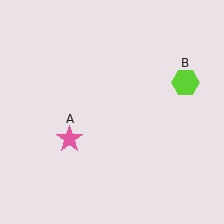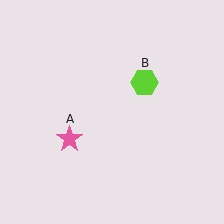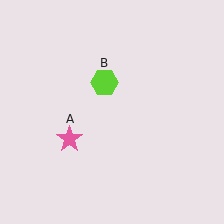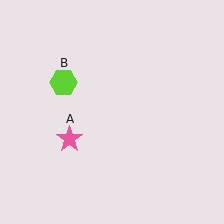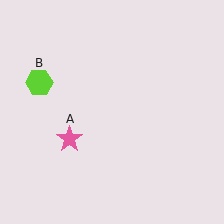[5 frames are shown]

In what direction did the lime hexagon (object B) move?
The lime hexagon (object B) moved left.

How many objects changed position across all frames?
1 object changed position: lime hexagon (object B).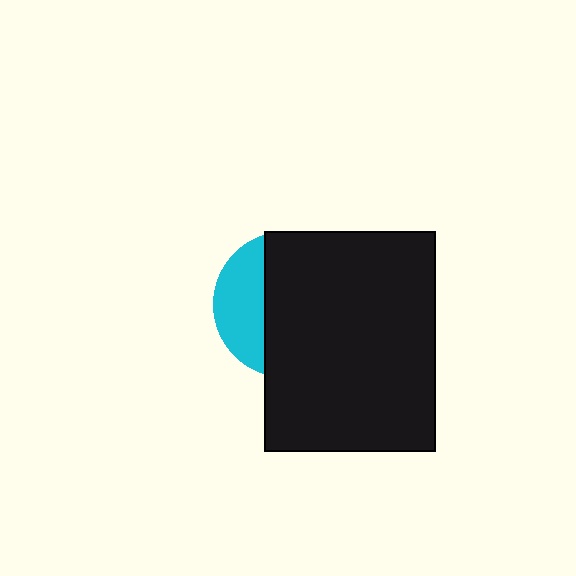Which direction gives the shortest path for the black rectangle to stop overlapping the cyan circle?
Moving right gives the shortest separation.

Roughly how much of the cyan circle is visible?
A small part of it is visible (roughly 30%).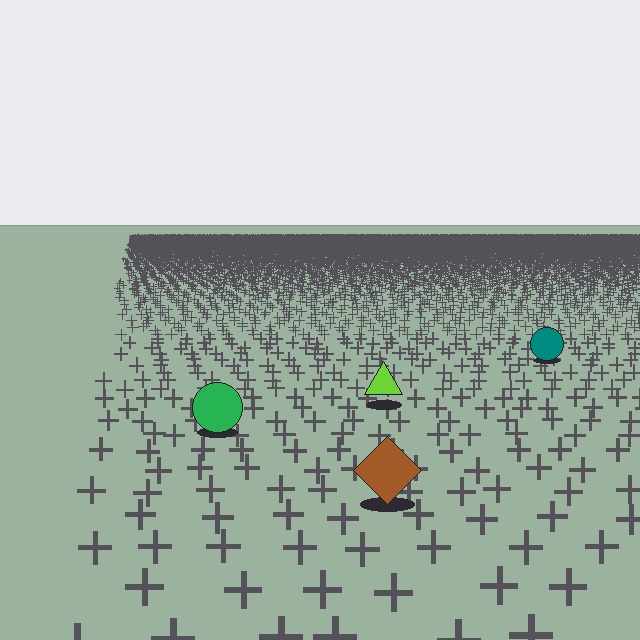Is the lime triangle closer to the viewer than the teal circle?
Yes. The lime triangle is closer — you can tell from the texture gradient: the ground texture is coarser near it.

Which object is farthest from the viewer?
The teal circle is farthest from the viewer. It appears smaller and the ground texture around it is denser.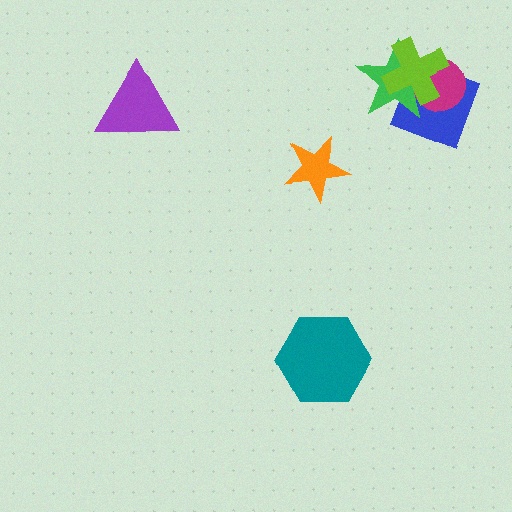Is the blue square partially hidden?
Yes, it is partially covered by another shape.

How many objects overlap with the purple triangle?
0 objects overlap with the purple triangle.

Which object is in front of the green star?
The lime cross is in front of the green star.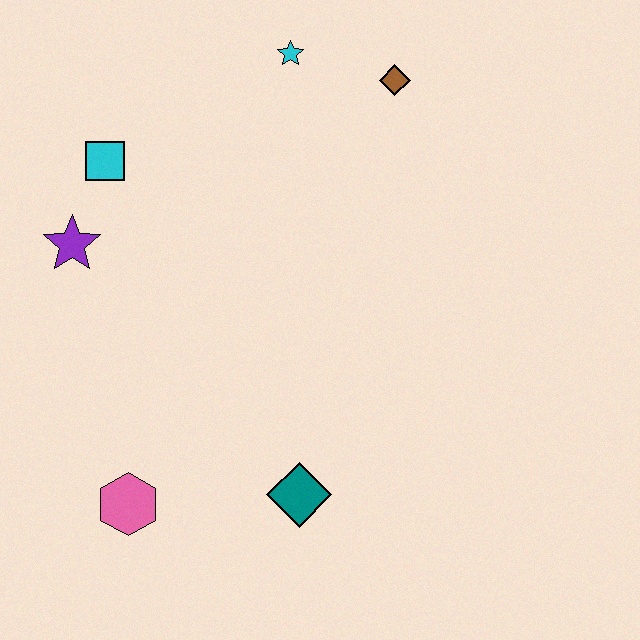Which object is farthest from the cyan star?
The pink hexagon is farthest from the cyan star.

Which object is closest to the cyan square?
The purple star is closest to the cyan square.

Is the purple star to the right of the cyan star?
No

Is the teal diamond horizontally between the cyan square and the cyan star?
No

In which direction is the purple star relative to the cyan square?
The purple star is below the cyan square.